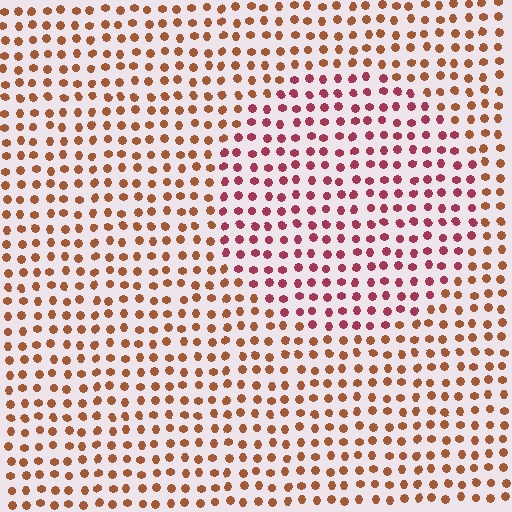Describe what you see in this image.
The image is filled with small brown elements in a uniform arrangement. A circle-shaped region is visible where the elements are tinted to a slightly different hue, forming a subtle color boundary.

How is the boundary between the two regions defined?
The boundary is defined purely by a slight shift in hue (about 37 degrees). Spacing, size, and orientation are identical on both sides.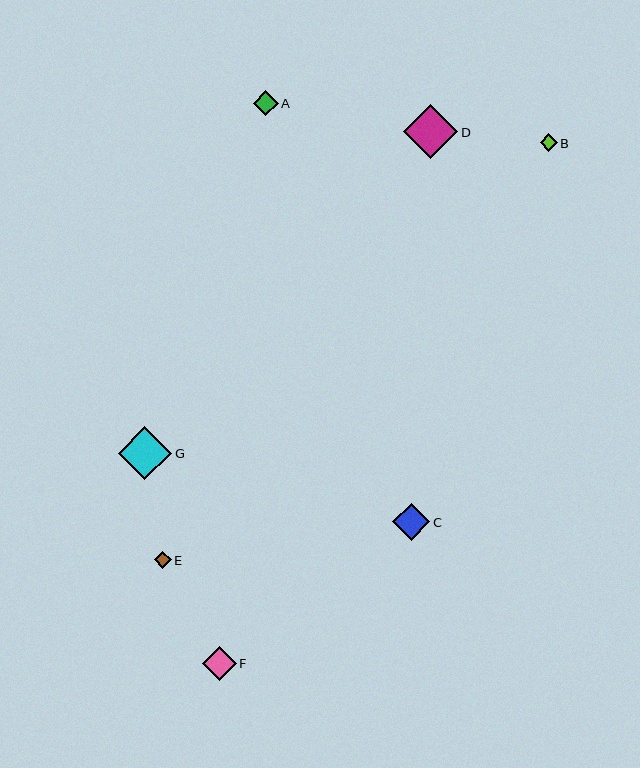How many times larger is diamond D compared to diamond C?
Diamond D is approximately 1.4 times the size of diamond C.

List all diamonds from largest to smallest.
From largest to smallest: D, G, C, F, A, E, B.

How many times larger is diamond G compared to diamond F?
Diamond G is approximately 1.6 times the size of diamond F.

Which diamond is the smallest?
Diamond B is the smallest with a size of approximately 17 pixels.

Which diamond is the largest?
Diamond D is the largest with a size of approximately 54 pixels.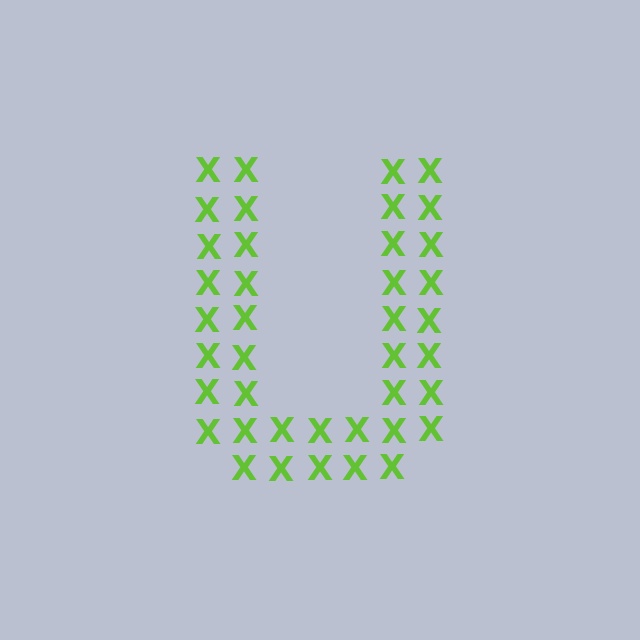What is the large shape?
The large shape is the letter U.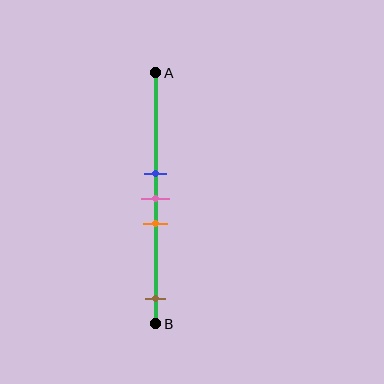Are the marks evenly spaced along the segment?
No, the marks are not evenly spaced.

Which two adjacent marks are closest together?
The blue and pink marks are the closest adjacent pair.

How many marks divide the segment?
There are 4 marks dividing the segment.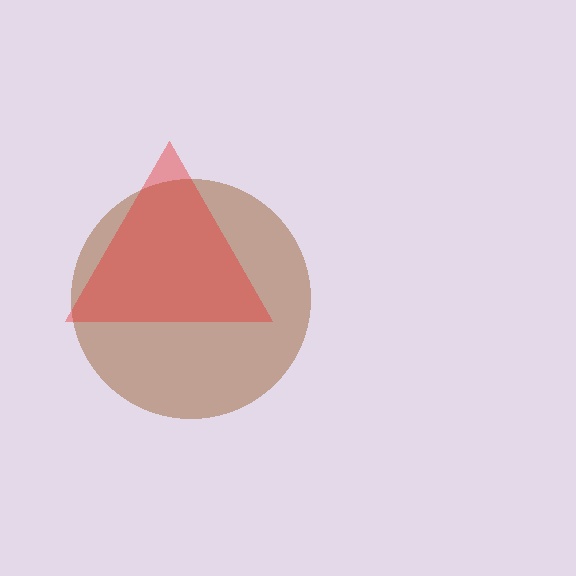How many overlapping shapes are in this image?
There are 2 overlapping shapes in the image.